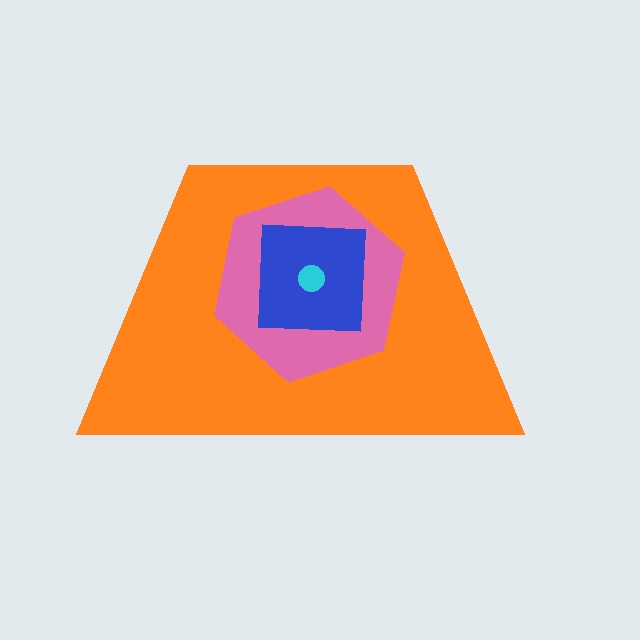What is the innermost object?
The cyan circle.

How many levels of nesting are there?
4.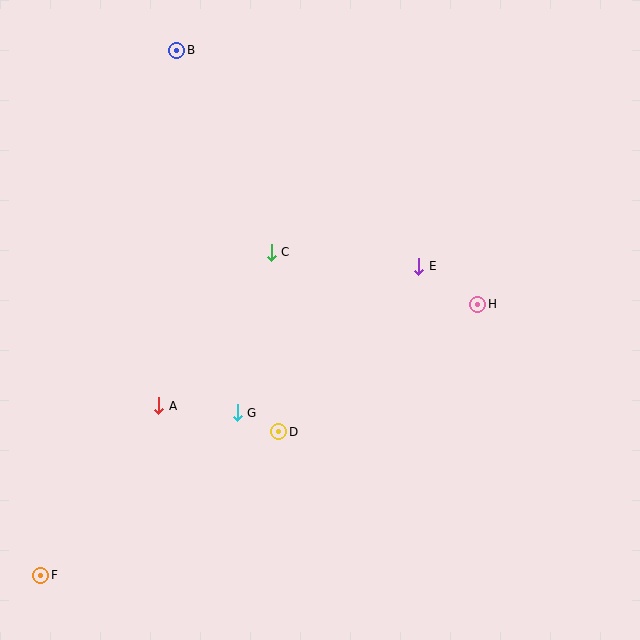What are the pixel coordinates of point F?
Point F is at (41, 576).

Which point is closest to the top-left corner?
Point B is closest to the top-left corner.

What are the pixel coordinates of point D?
Point D is at (279, 432).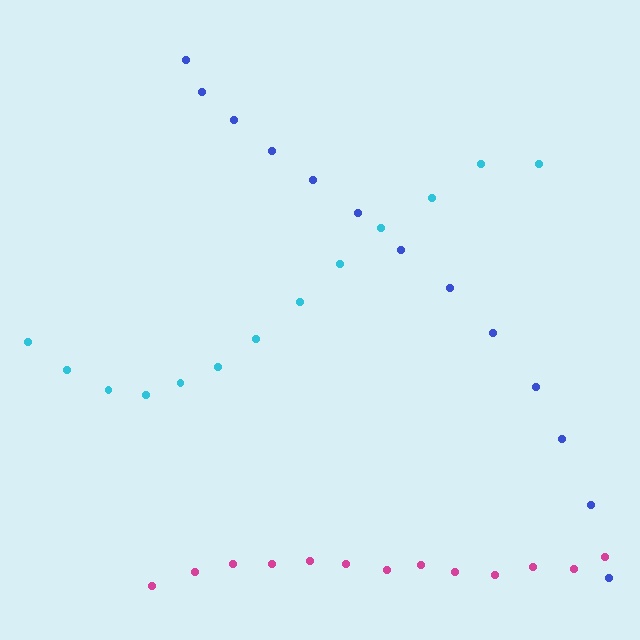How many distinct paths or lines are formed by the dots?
There are 3 distinct paths.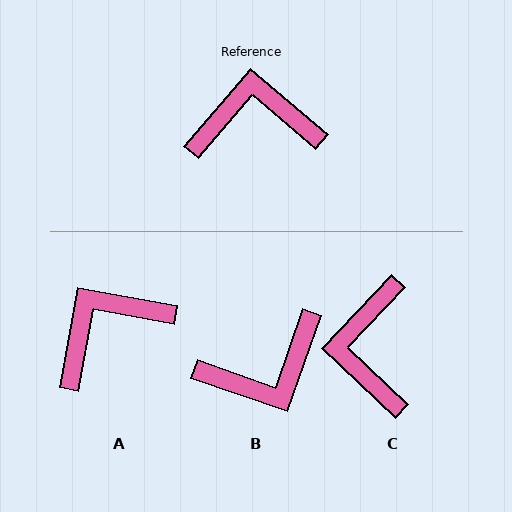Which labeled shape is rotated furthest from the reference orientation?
B, about 159 degrees away.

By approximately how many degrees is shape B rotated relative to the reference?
Approximately 159 degrees clockwise.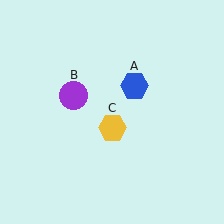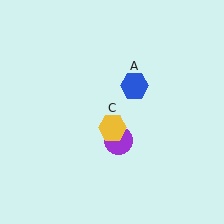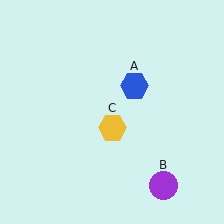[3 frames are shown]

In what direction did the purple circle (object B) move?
The purple circle (object B) moved down and to the right.